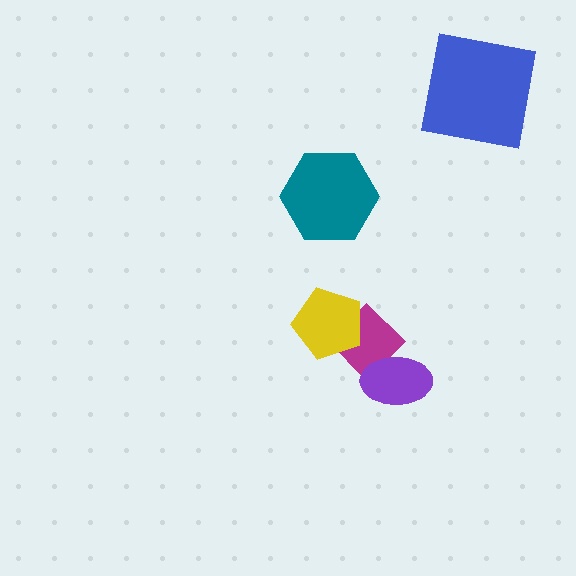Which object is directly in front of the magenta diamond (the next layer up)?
The yellow pentagon is directly in front of the magenta diamond.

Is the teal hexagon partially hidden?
No, no other shape covers it.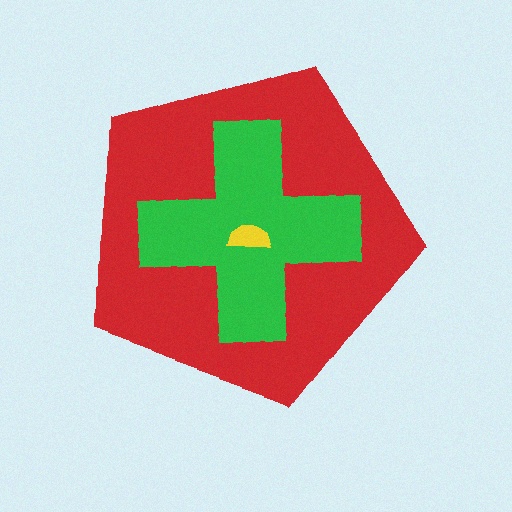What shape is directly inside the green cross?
The yellow semicircle.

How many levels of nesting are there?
3.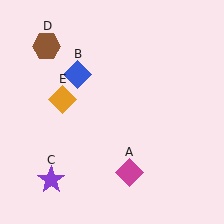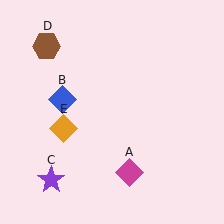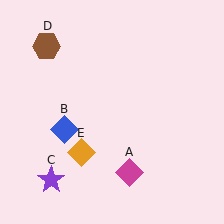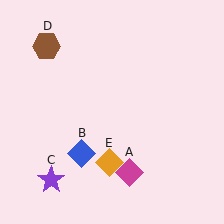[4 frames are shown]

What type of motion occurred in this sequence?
The blue diamond (object B), orange diamond (object E) rotated counterclockwise around the center of the scene.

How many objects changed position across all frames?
2 objects changed position: blue diamond (object B), orange diamond (object E).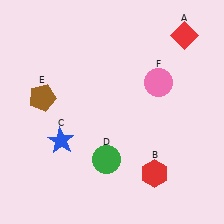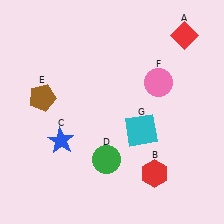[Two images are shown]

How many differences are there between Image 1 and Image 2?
There is 1 difference between the two images.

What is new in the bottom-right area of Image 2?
A cyan square (G) was added in the bottom-right area of Image 2.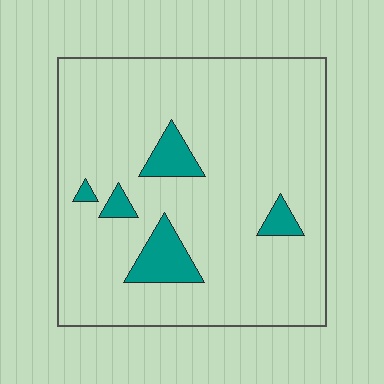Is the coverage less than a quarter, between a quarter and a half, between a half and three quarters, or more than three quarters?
Less than a quarter.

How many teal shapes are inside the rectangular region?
5.